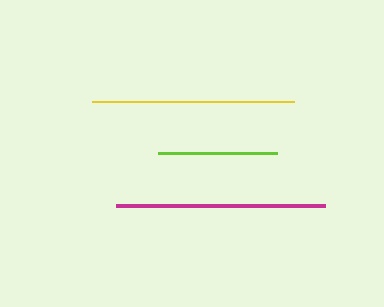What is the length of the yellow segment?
The yellow segment is approximately 202 pixels long.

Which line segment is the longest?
The magenta line is the longest at approximately 209 pixels.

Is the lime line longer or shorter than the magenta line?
The magenta line is longer than the lime line.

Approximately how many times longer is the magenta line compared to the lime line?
The magenta line is approximately 1.8 times the length of the lime line.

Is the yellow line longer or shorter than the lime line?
The yellow line is longer than the lime line.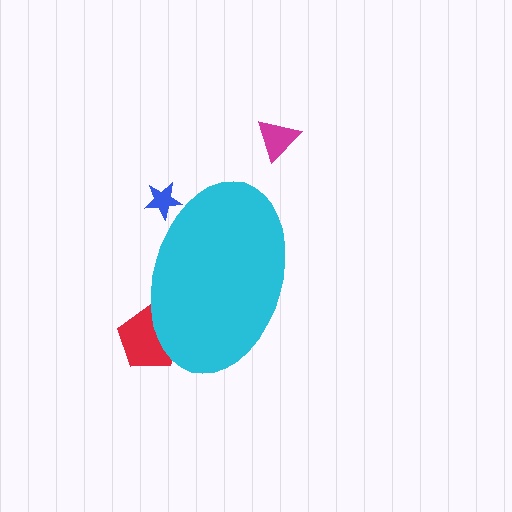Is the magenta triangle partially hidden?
No, the magenta triangle is fully visible.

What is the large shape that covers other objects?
A cyan ellipse.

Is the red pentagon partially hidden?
Yes, the red pentagon is partially hidden behind the cyan ellipse.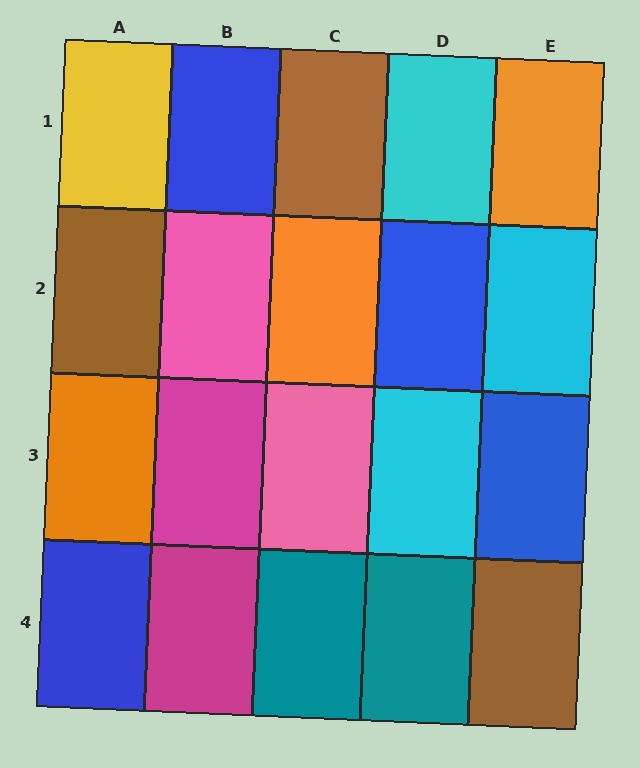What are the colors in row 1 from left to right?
Yellow, blue, brown, cyan, orange.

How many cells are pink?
2 cells are pink.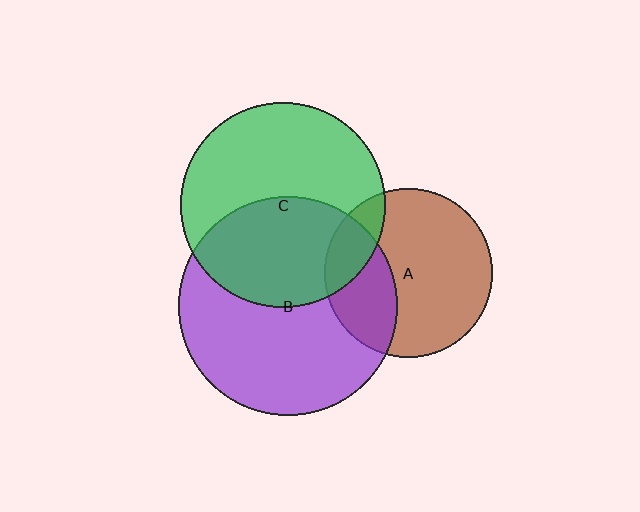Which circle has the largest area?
Circle B (purple).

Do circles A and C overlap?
Yes.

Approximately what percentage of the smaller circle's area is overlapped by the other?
Approximately 15%.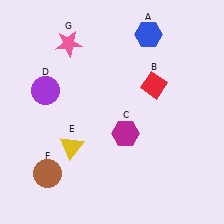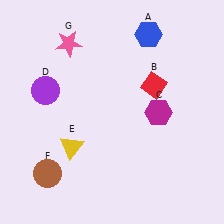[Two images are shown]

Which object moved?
The magenta hexagon (C) moved right.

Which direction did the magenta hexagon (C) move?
The magenta hexagon (C) moved right.